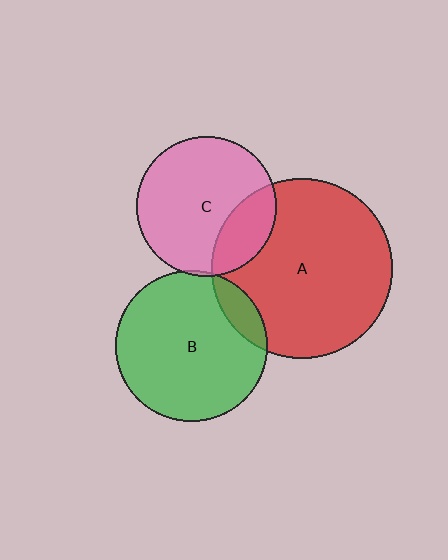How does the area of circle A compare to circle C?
Approximately 1.7 times.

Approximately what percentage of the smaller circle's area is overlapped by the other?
Approximately 5%.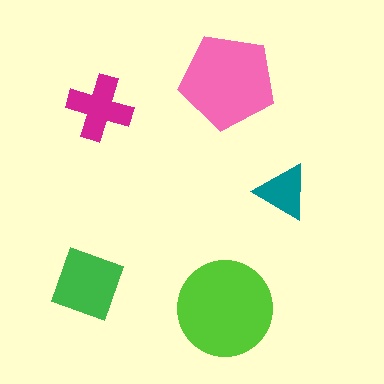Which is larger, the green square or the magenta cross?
The green square.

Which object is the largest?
The lime circle.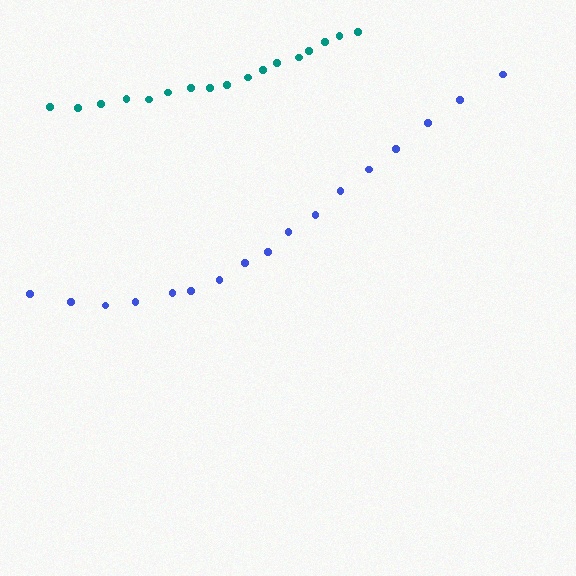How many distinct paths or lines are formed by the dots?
There are 2 distinct paths.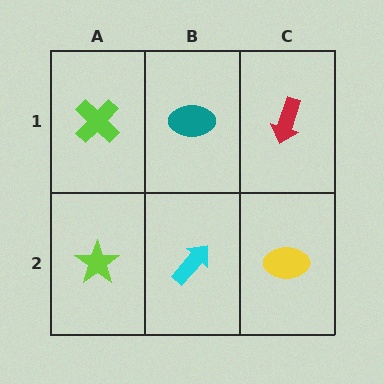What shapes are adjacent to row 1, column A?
A lime star (row 2, column A), a teal ellipse (row 1, column B).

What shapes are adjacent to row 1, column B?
A cyan arrow (row 2, column B), a lime cross (row 1, column A), a red arrow (row 1, column C).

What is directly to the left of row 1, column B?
A lime cross.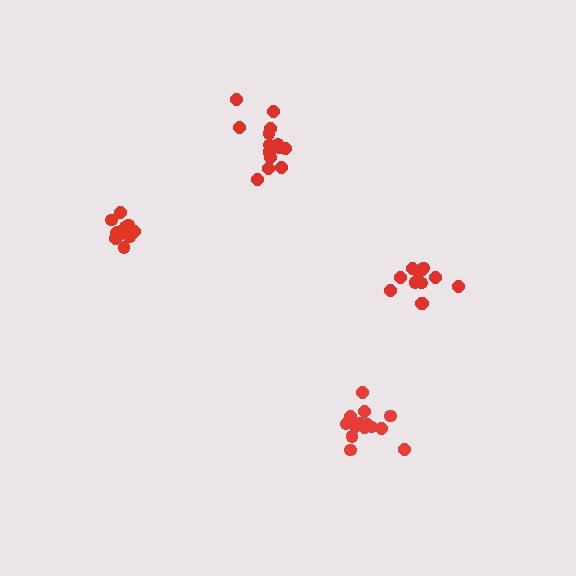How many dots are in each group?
Group 1: 13 dots, Group 2: 15 dots, Group 3: 12 dots, Group 4: 15 dots (55 total).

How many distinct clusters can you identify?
There are 4 distinct clusters.